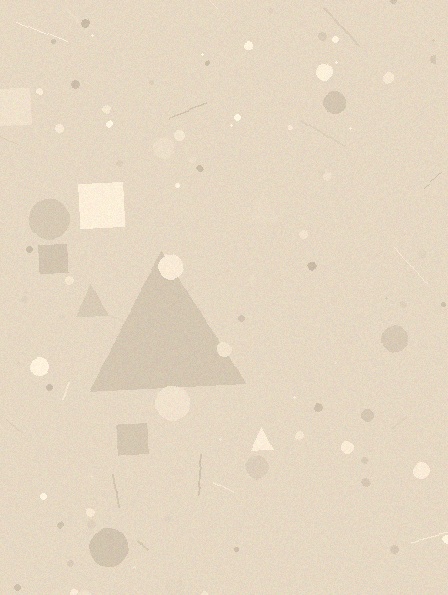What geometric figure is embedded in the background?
A triangle is embedded in the background.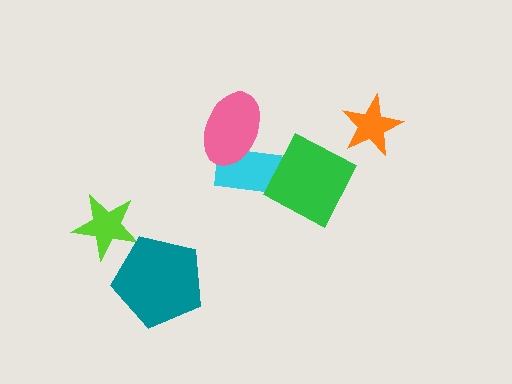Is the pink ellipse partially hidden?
No, no other shape covers it.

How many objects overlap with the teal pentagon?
0 objects overlap with the teal pentagon.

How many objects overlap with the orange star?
0 objects overlap with the orange star.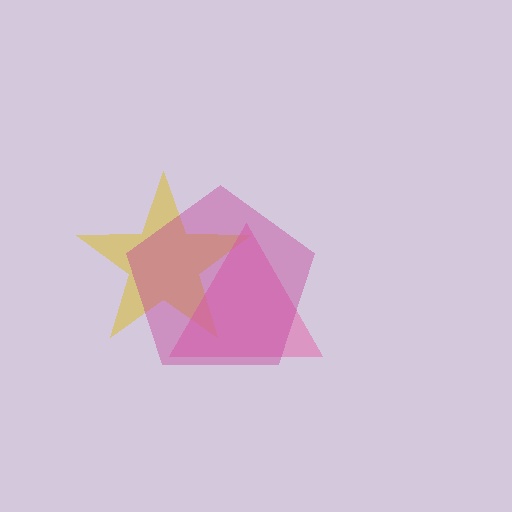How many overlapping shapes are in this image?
There are 3 overlapping shapes in the image.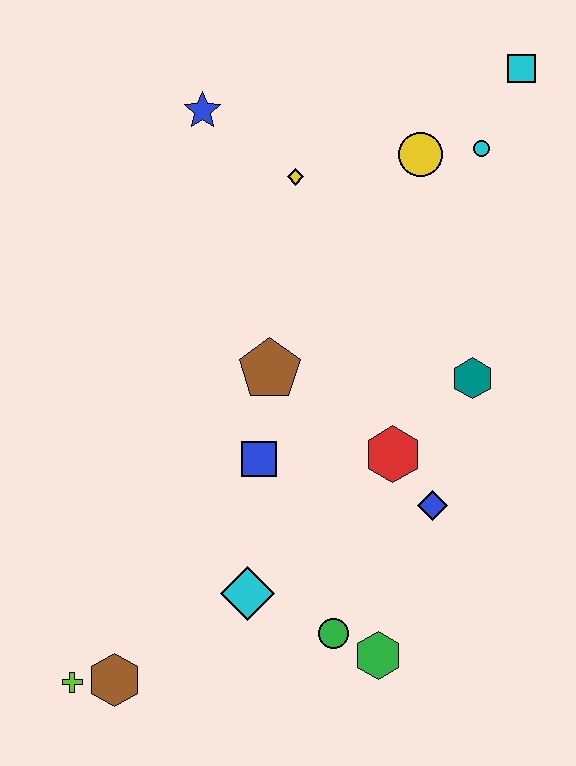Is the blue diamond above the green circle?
Yes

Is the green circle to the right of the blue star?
Yes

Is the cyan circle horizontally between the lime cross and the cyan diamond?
No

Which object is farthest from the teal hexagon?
The lime cross is farthest from the teal hexagon.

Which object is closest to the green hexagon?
The green circle is closest to the green hexagon.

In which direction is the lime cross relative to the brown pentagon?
The lime cross is below the brown pentagon.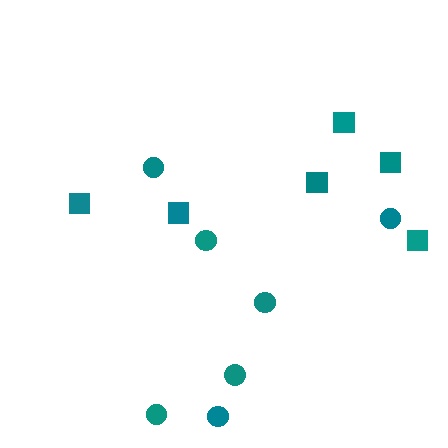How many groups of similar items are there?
There are 2 groups: one group of circles (7) and one group of squares (6).